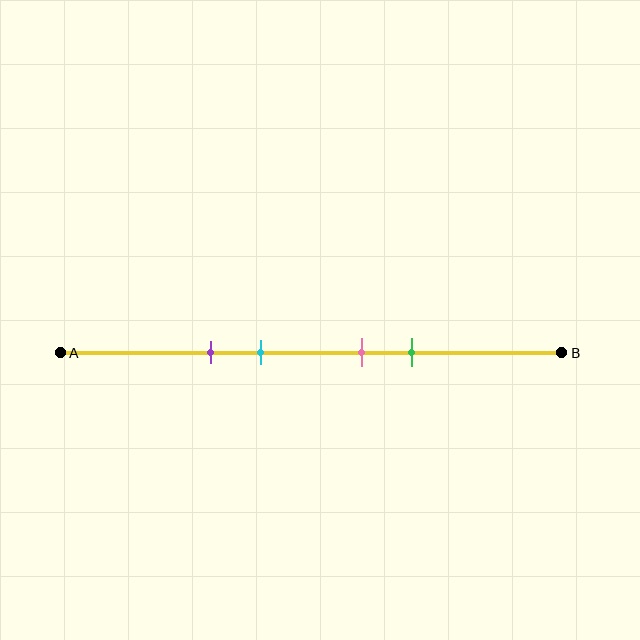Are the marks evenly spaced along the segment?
No, the marks are not evenly spaced.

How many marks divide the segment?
There are 4 marks dividing the segment.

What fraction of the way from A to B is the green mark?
The green mark is approximately 70% (0.7) of the way from A to B.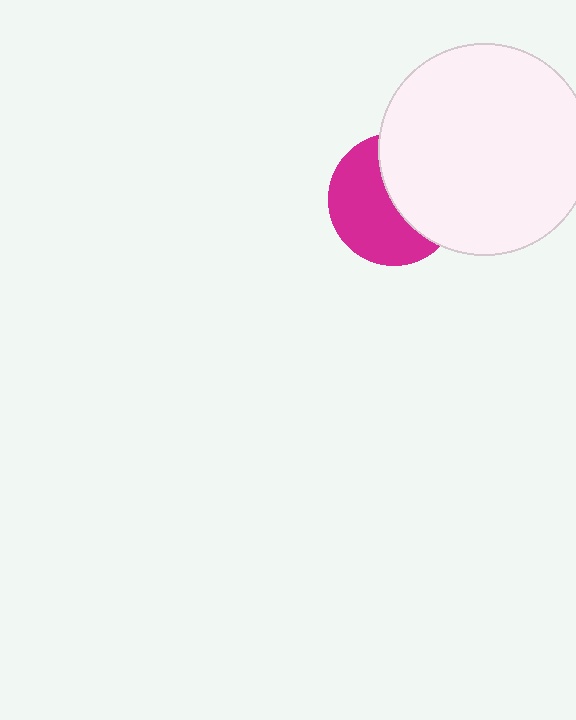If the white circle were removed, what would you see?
You would see the complete magenta circle.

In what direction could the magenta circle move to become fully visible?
The magenta circle could move left. That would shift it out from behind the white circle entirely.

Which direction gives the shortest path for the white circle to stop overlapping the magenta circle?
Moving right gives the shortest separation.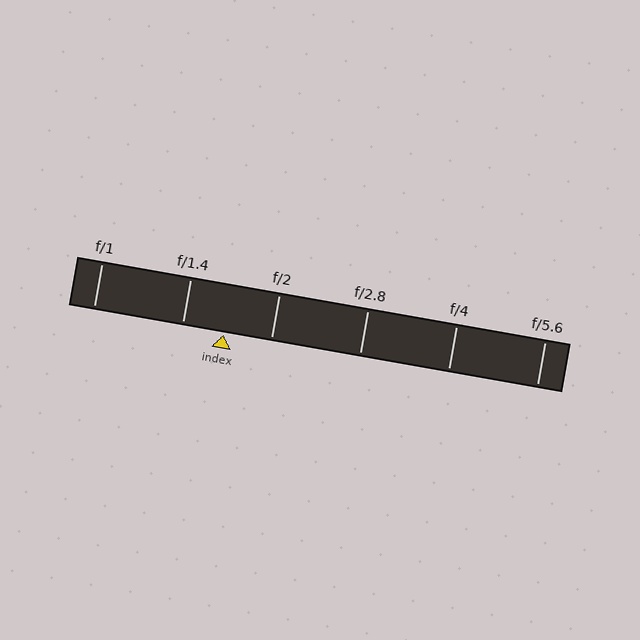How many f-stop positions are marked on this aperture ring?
There are 6 f-stop positions marked.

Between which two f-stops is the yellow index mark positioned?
The index mark is between f/1.4 and f/2.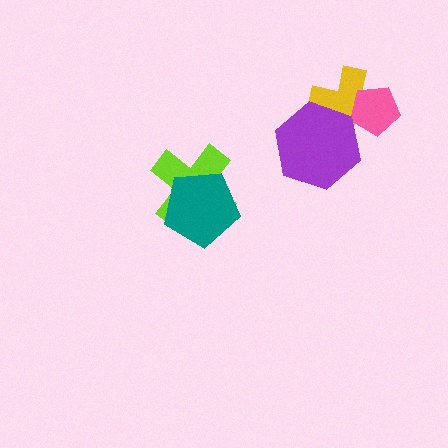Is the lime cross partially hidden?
Yes, it is partially covered by another shape.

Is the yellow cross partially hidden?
Yes, it is partially covered by another shape.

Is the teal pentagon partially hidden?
No, no other shape covers it.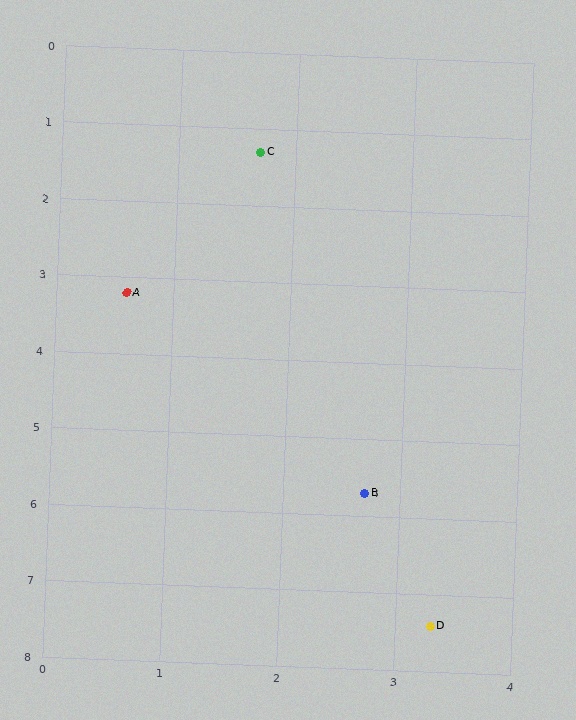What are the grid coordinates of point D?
Point D is at approximately (3.3, 7.4).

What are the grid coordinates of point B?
Point B is at approximately (2.7, 5.7).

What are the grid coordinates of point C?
Point C is at approximately (1.7, 1.3).